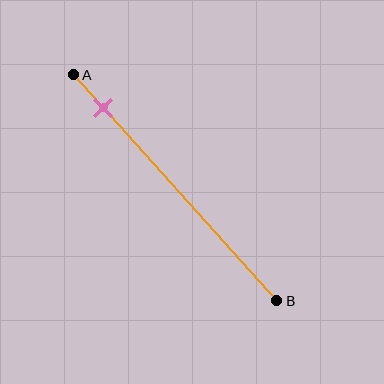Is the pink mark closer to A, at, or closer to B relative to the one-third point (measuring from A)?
The pink mark is closer to point A than the one-third point of segment AB.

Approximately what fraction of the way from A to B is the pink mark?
The pink mark is approximately 15% of the way from A to B.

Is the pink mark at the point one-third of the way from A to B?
No, the mark is at about 15% from A, not at the 33% one-third point.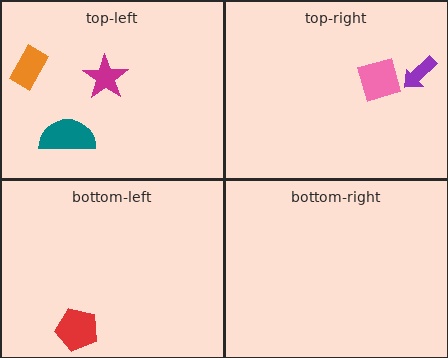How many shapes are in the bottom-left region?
1.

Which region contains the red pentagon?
The bottom-left region.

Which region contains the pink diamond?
The top-right region.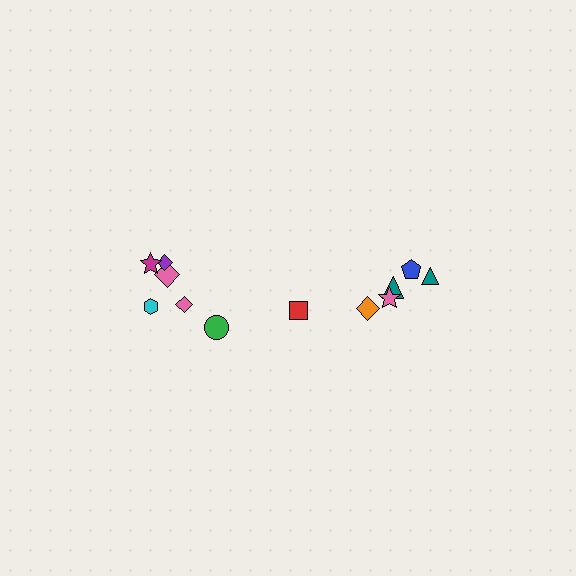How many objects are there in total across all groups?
There are 12 objects.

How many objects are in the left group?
There are 7 objects.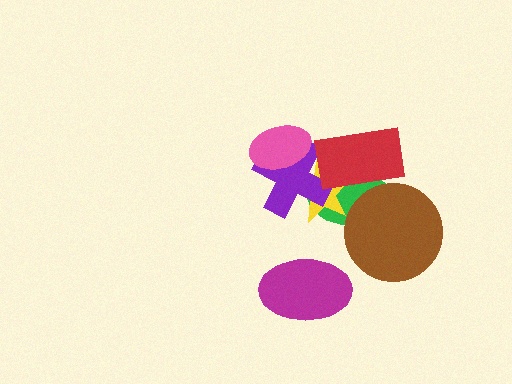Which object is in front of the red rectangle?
The brown circle is in front of the red rectangle.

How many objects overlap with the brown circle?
2 objects overlap with the brown circle.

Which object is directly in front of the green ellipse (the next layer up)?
The yellow star is directly in front of the green ellipse.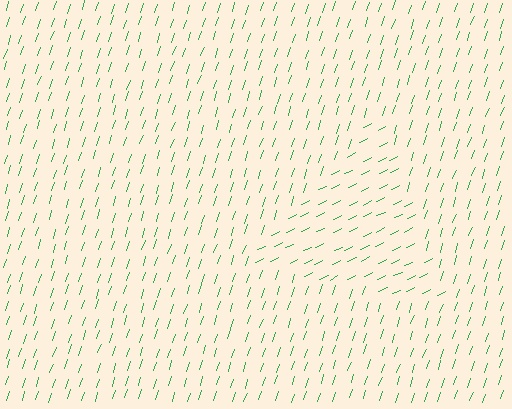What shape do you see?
I see a triangle.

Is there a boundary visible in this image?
Yes, there is a texture boundary formed by a change in line orientation.